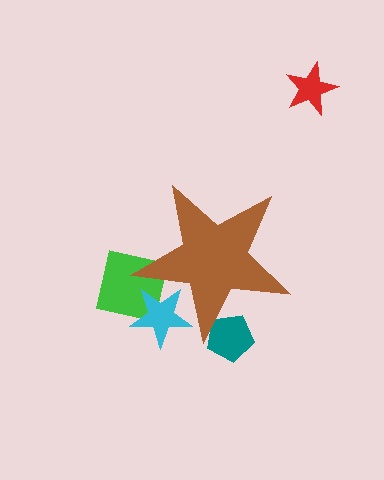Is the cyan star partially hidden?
Yes, the cyan star is partially hidden behind the brown star.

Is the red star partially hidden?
No, the red star is fully visible.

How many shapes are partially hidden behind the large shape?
3 shapes are partially hidden.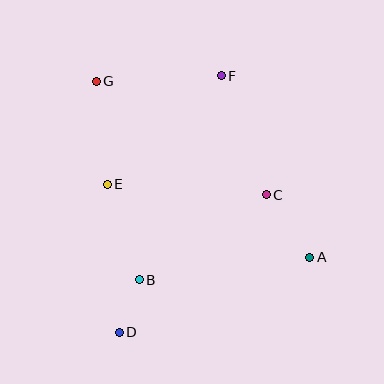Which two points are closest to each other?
Points B and D are closest to each other.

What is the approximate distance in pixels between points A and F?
The distance between A and F is approximately 202 pixels.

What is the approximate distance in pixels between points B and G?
The distance between B and G is approximately 203 pixels.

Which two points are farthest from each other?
Points A and G are farthest from each other.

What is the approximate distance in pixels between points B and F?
The distance between B and F is approximately 220 pixels.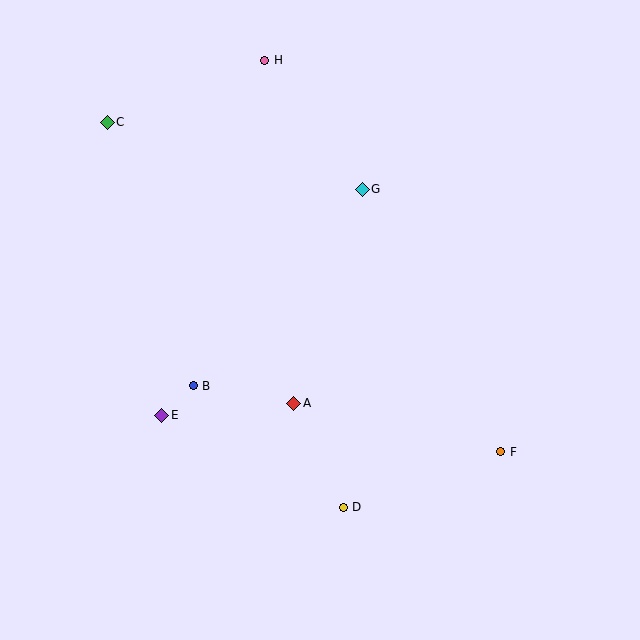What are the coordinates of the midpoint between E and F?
The midpoint between E and F is at (331, 433).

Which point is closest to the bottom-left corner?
Point E is closest to the bottom-left corner.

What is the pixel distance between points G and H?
The distance between G and H is 162 pixels.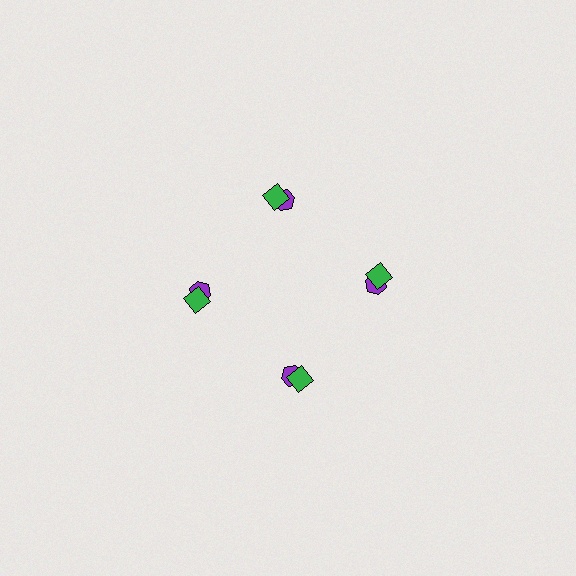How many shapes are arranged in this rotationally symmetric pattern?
There are 8 shapes, arranged in 4 groups of 2.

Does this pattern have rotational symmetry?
Yes, this pattern has 4-fold rotational symmetry. It looks the same after rotating 90 degrees around the center.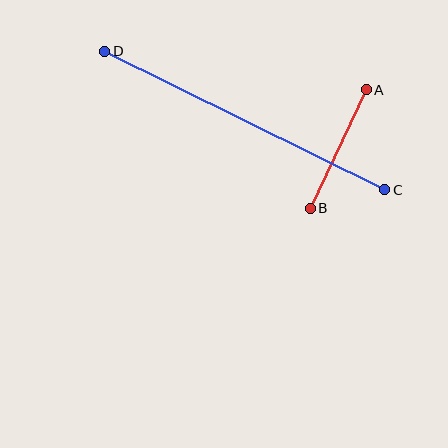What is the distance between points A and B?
The distance is approximately 131 pixels.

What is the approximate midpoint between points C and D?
The midpoint is at approximately (245, 120) pixels.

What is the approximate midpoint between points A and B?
The midpoint is at approximately (338, 149) pixels.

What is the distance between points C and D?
The distance is approximately 313 pixels.